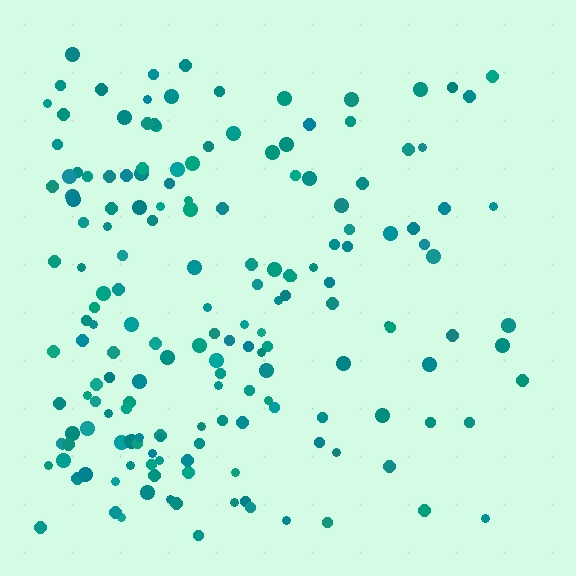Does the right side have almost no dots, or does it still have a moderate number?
Still a moderate number, just noticeably fewer than the left.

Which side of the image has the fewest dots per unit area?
The right.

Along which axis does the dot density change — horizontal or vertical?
Horizontal.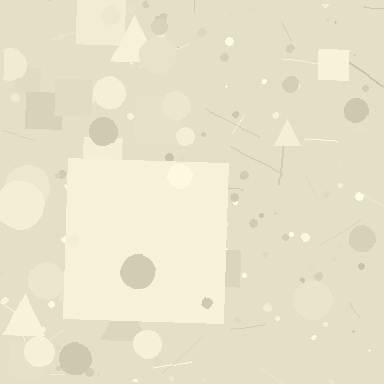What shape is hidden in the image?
A square is hidden in the image.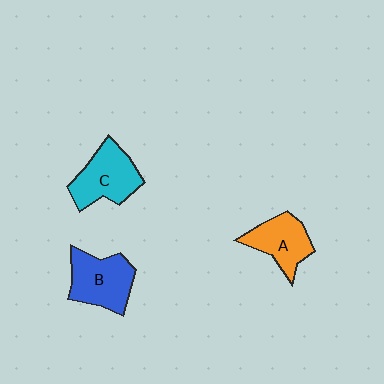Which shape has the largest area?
Shape B (blue).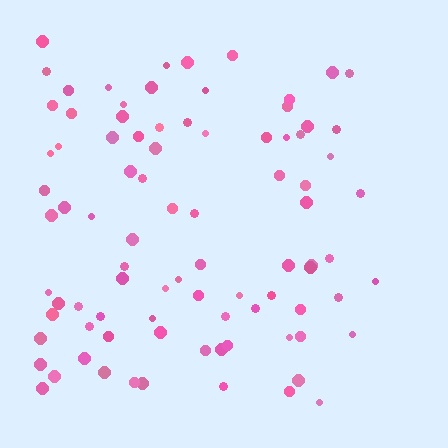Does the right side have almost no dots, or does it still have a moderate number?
Still a moderate number, just noticeably fewer than the left.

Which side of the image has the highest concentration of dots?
The left.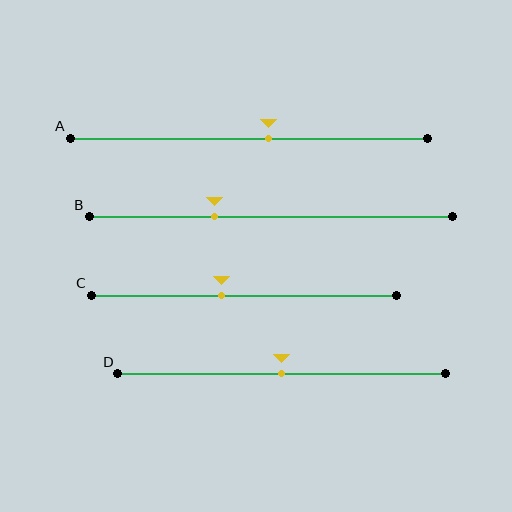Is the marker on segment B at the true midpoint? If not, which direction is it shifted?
No, the marker on segment B is shifted to the left by about 16% of the segment length.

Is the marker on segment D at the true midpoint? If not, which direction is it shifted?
Yes, the marker on segment D is at the true midpoint.